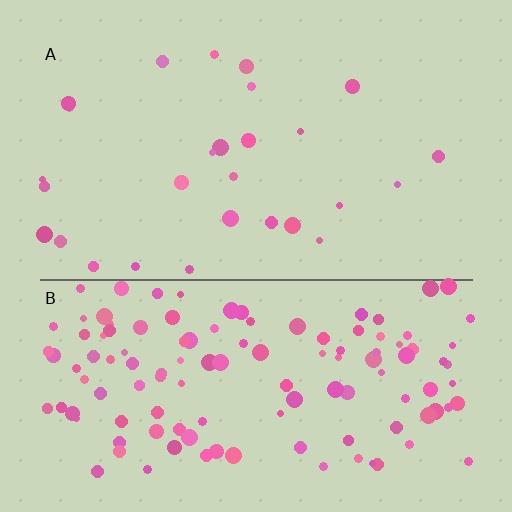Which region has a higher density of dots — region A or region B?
B (the bottom).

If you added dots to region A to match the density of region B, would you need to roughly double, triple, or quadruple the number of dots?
Approximately quadruple.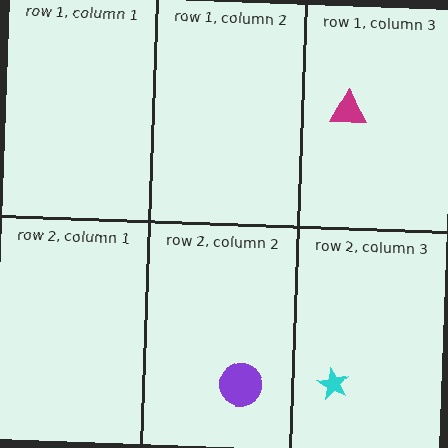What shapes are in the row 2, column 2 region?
The purple circle.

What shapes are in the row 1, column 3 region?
The magenta triangle.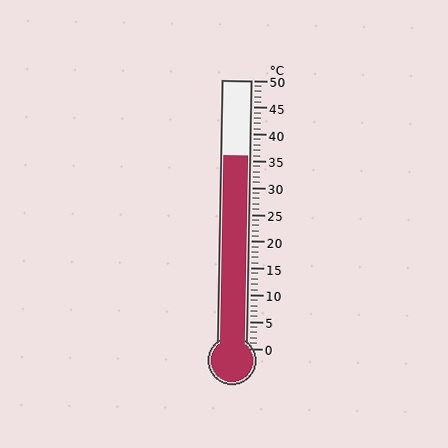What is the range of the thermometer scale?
The thermometer scale ranges from 0°C to 50°C.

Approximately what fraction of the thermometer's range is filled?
The thermometer is filled to approximately 70% of its range.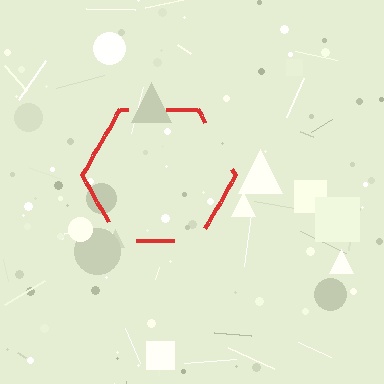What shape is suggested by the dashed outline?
The dashed outline suggests a hexagon.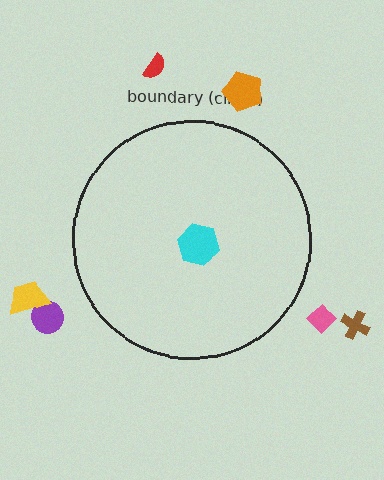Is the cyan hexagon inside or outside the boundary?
Inside.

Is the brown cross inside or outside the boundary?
Outside.